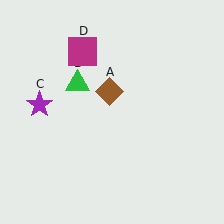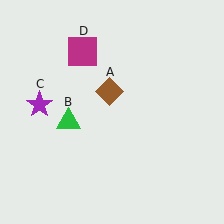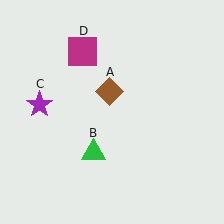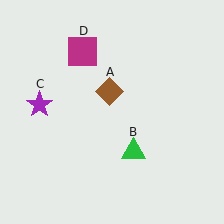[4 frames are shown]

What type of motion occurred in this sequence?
The green triangle (object B) rotated counterclockwise around the center of the scene.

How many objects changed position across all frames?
1 object changed position: green triangle (object B).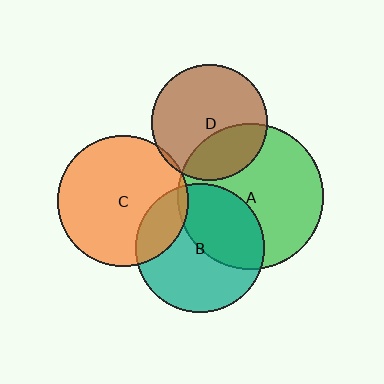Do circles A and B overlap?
Yes.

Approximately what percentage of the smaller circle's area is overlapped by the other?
Approximately 40%.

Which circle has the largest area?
Circle A (green).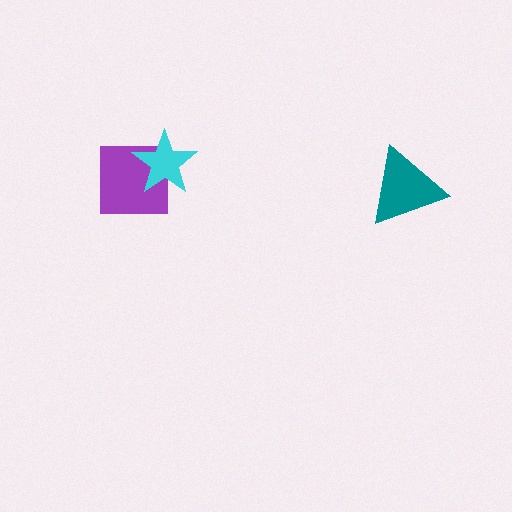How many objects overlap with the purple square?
1 object overlaps with the purple square.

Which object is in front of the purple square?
The cyan star is in front of the purple square.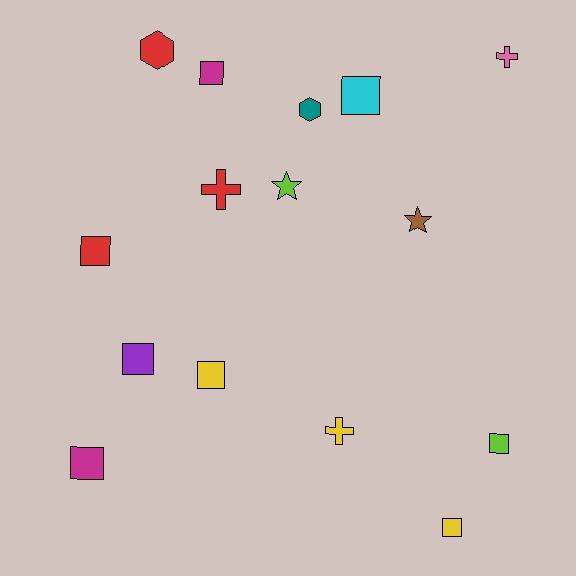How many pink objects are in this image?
There is 1 pink object.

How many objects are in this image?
There are 15 objects.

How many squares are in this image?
There are 8 squares.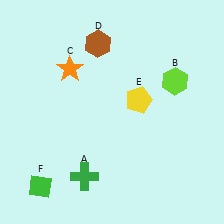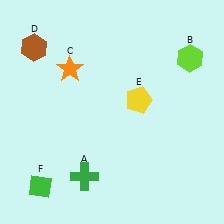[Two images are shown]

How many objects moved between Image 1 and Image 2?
2 objects moved between the two images.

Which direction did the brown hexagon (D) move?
The brown hexagon (D) moved left.